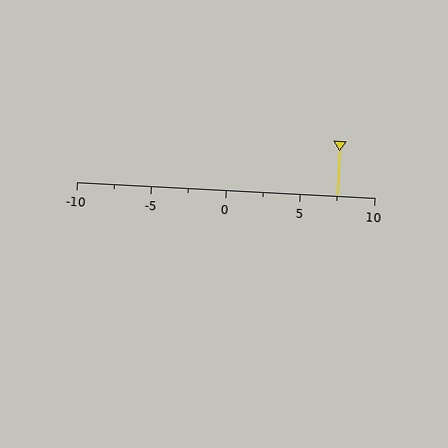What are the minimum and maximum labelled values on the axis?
The axis runs from -10 to 10.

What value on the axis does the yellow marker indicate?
The marker indicates approximately 7.5.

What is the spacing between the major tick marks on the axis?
The major ticks are spaced 5 apart.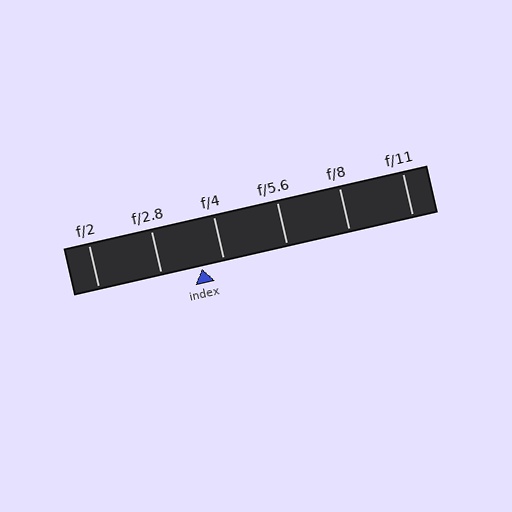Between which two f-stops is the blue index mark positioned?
The index mark is between f/2.8 and f/4.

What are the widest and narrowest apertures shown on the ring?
The widest aperture shown is f/2 and the narrowest is f/11.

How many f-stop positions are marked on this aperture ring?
There are 6 f-stop positions marked.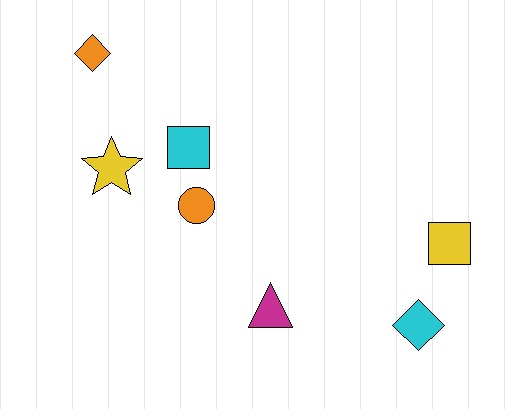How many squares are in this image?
There are 2 squares.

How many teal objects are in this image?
There are no teal objects.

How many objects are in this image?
There are 7 objects.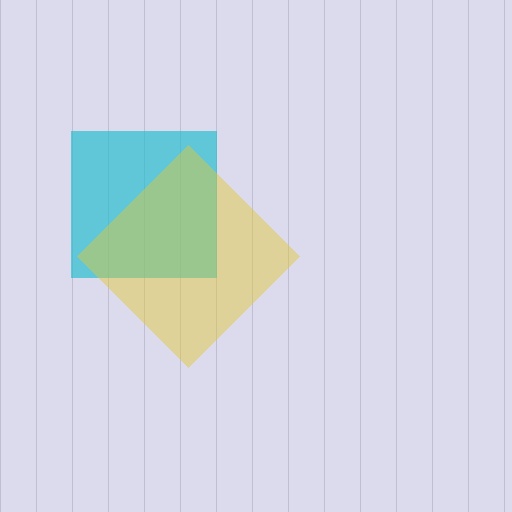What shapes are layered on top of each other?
The layered shapes are: a cyan square, a yellow diamond.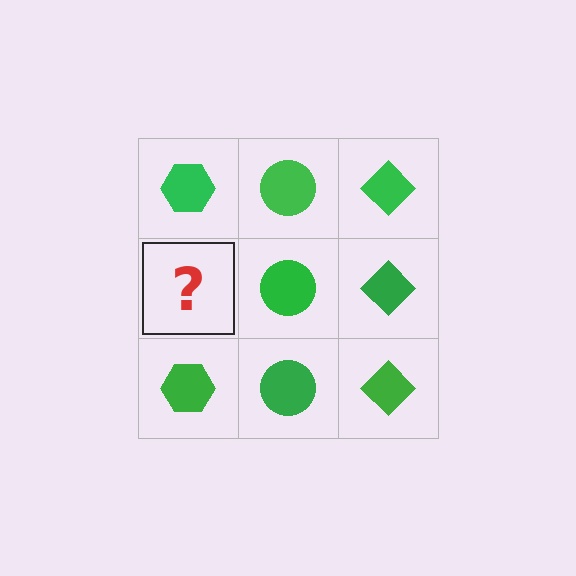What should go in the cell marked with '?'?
The missing cell should contain a green hexagon.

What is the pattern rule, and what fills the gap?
The rule is that each column has a consistent shape. The gap should be filled with a green hexagon.